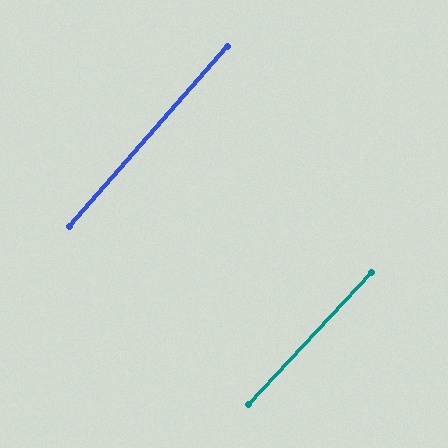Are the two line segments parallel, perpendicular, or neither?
Parallel — their directions differ by only 1.6°.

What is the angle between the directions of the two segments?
Approximately 2 degrees.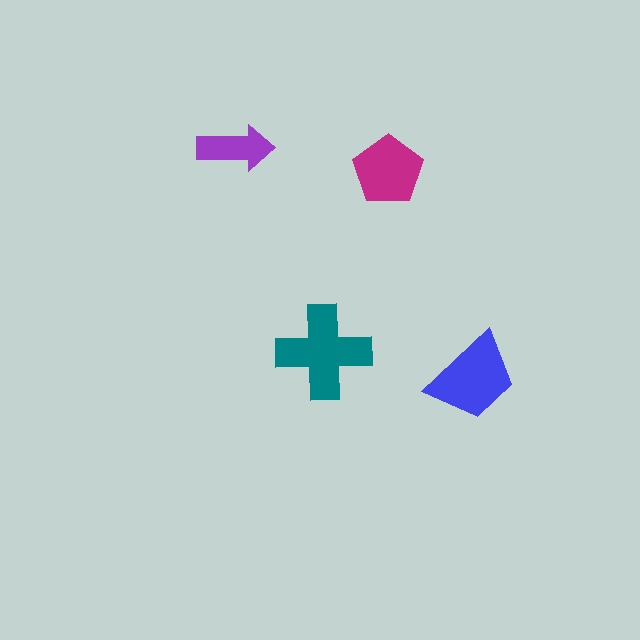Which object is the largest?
The teal cross.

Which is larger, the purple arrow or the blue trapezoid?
The blue trapezoid.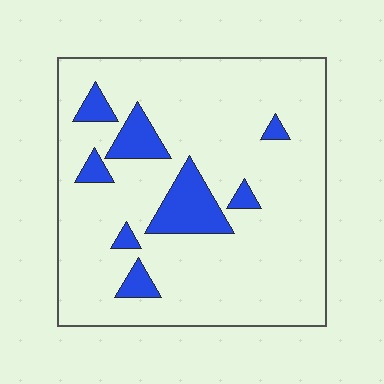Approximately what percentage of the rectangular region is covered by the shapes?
Approximately 15%.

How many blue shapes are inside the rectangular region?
8.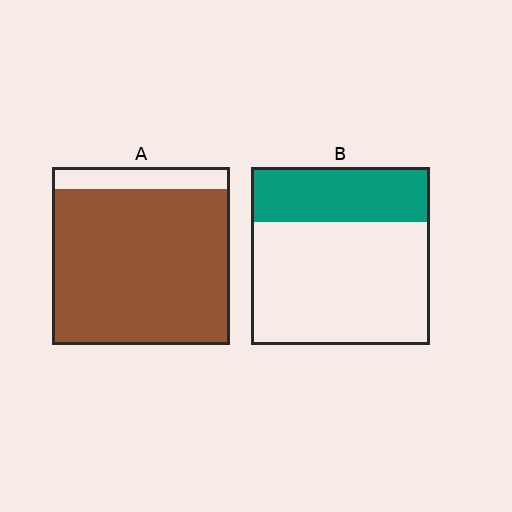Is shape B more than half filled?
No.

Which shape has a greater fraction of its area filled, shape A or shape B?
Shape A.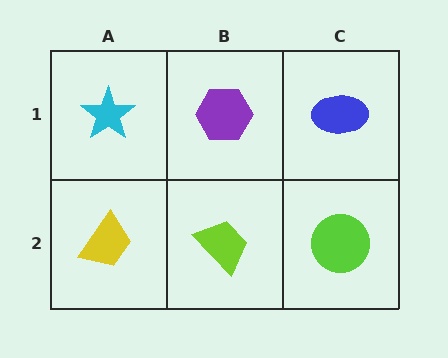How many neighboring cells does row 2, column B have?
3.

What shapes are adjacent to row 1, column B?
A lime trapezoid (row 2, column B), a cyan star (row 1, column A), a blue ellipse (row 1, column C).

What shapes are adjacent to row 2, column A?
A cyan star (row 1, column A), a lime trapezoid (row 2, column B).